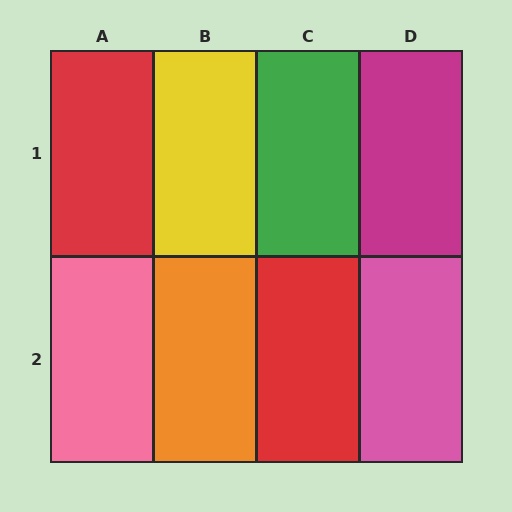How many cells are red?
2 cells are red.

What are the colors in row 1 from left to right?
Red, yellow, green, magenta.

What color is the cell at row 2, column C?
Red.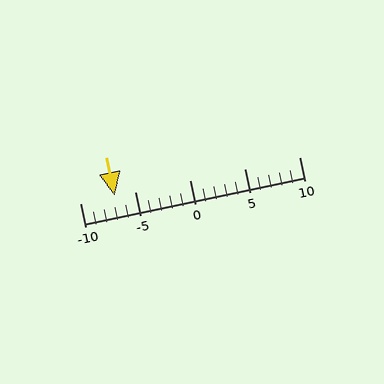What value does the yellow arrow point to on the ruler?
The yellow arrow points to approximately -7.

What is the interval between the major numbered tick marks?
The major tick marks are spaced 5 units apart.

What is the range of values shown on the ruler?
The ruler shows values from -10 to 10.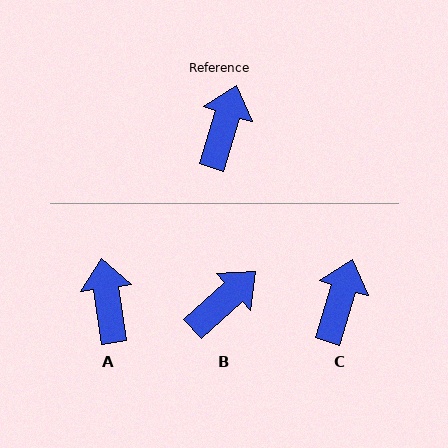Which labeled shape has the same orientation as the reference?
C.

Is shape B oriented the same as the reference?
No, it is off by about 30 degrees.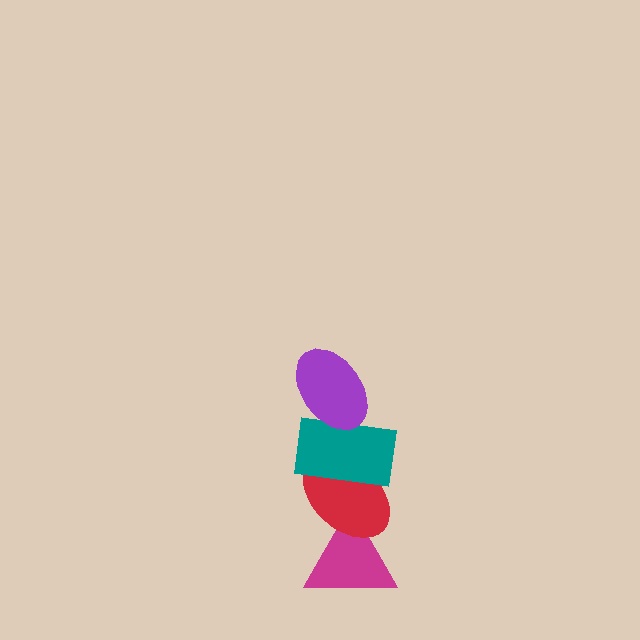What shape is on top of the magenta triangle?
The red ellipse is on top of the magenta triangle.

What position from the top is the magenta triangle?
The magenta triangle is 4th from the top.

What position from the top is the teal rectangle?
The teal rectangle is 2nd from the top.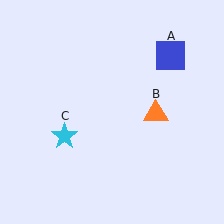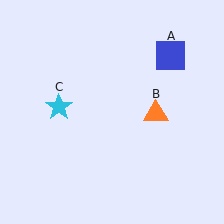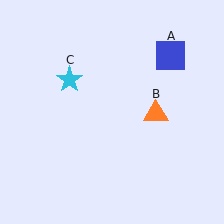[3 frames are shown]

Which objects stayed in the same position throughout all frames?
Blue square (object A) and orange triangle (object B) remained stationary.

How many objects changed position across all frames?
1 object changed position: cyan star (object C).